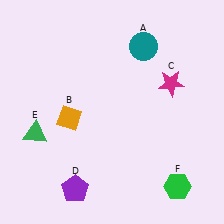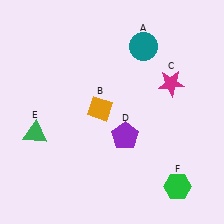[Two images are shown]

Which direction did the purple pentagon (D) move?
The purple pentagon (D) moved up.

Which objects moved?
The objects that moved are: the orange diamond (B), the purple pentagon (D).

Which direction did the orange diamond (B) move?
The orange diamond (B) moved right.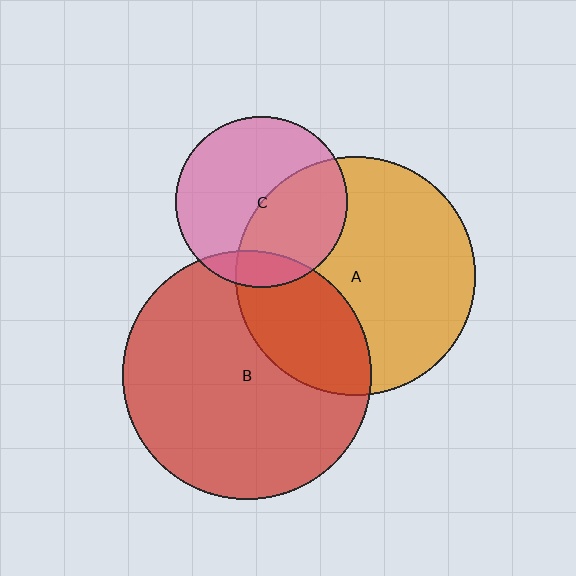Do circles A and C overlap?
Yes.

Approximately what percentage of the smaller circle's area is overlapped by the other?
Approximately 40%.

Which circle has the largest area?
Circle B (red).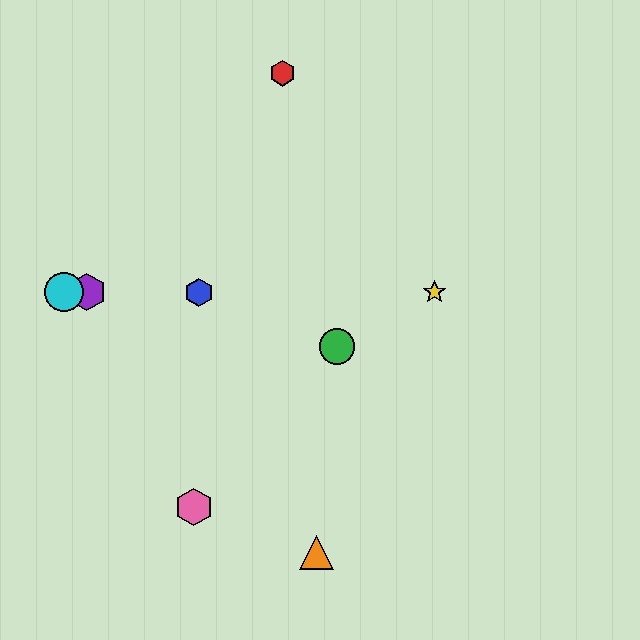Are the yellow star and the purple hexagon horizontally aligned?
Yes, both are at y≈292.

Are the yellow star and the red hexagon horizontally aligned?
No, the yellow star is at y≈292 and the red hexagon is at y≈73.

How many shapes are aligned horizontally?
4 shapes (the blue hexagon, the yellow star, the purple hexagon, the cyan circle) are aligned horizontally.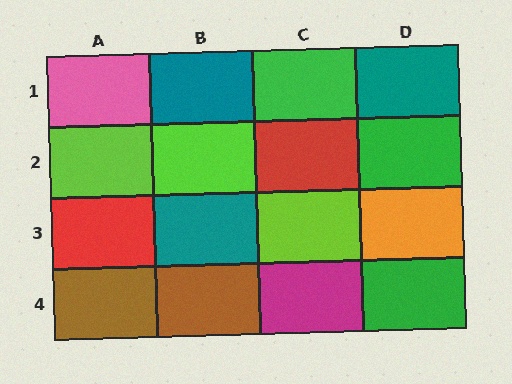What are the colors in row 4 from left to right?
Brown, brown, magenta, green.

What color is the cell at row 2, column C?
Red.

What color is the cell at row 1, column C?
Green.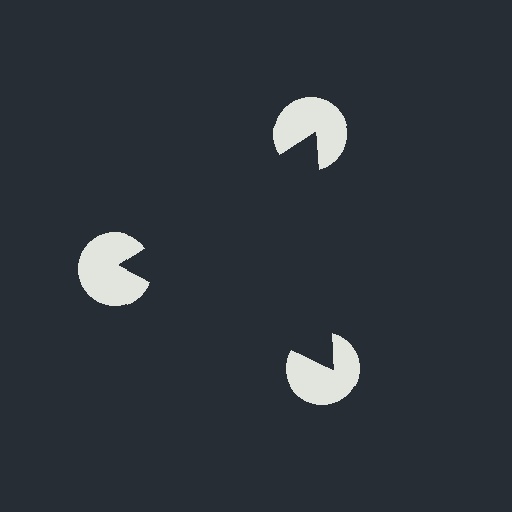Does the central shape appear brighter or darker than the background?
It typically appears slightly darker than the background, even though no actual brightness change is drawn.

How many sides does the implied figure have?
3 sides.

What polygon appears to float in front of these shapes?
An illusory triangle — its edges are inferred from the aligned wedge cuts in the pac-man discs, not physically drawn.